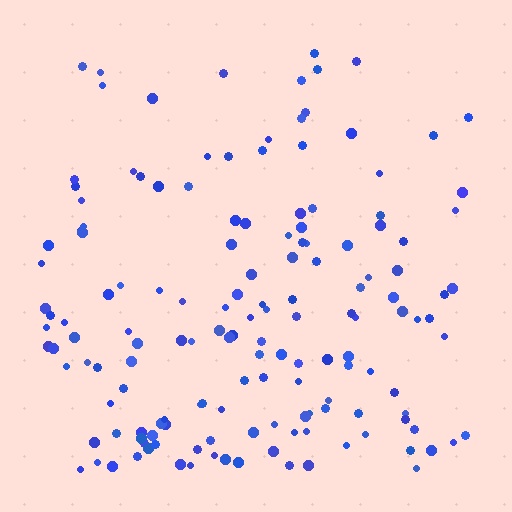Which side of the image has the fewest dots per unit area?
The top.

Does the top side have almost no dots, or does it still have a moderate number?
Still a moderate number, just noticeably fewer than the bottom.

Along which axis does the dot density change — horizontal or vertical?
Vertical.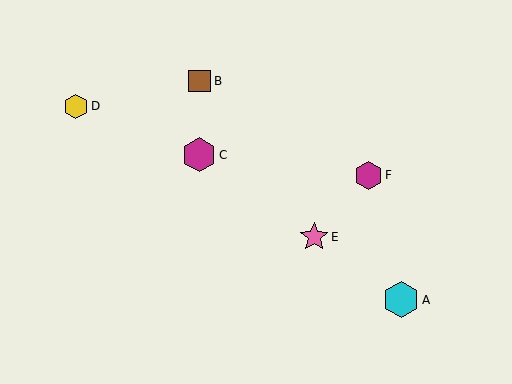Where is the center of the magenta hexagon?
The center of the magenta hexagon is at (199, 155).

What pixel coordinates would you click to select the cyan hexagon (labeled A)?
Click at (401, 300) to select the cyan hexagon A.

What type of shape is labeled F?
Shape F is a magenta hexagon.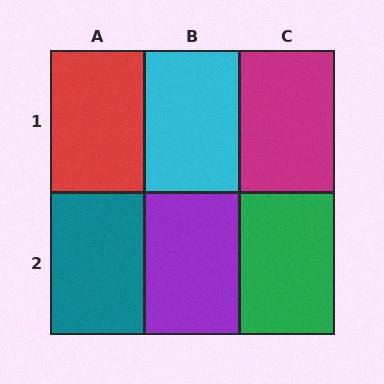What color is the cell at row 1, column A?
Red.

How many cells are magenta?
1 cell is magenta.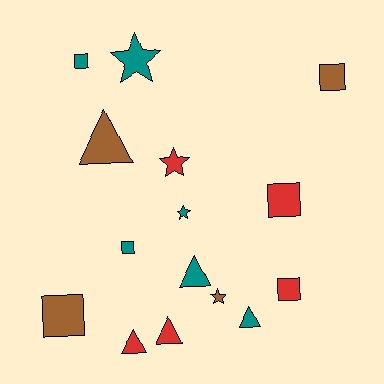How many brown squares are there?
There are 2 brown squares.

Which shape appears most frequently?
Square, with 6 objects.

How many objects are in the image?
There are 15 objects.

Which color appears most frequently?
Teal, with 6 objects.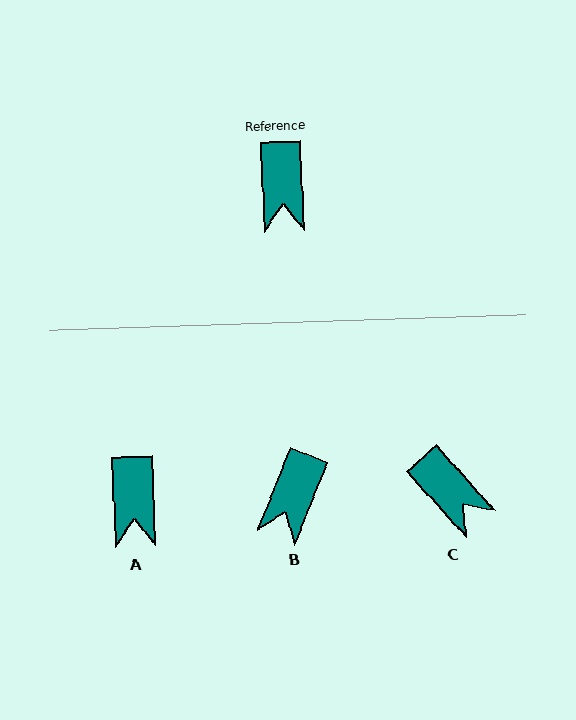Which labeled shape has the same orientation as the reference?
A.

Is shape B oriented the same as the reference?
No, it is off by about 25 degrees.